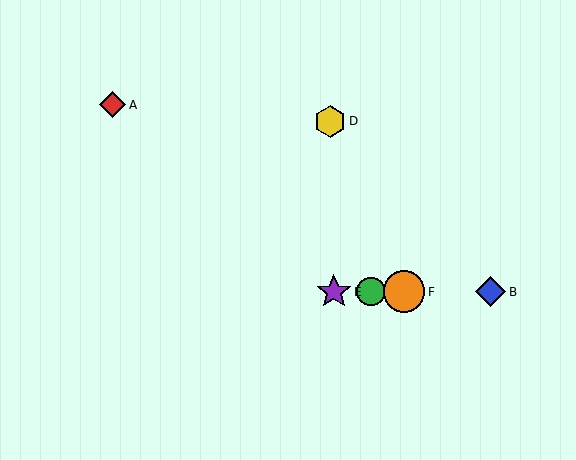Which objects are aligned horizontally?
Objects B, C, E, F are aligned horizontally.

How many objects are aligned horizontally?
4 objects (B, C, E, F) are aligned horizontally.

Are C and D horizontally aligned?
No, C is at y≈292 and D is at y≈121.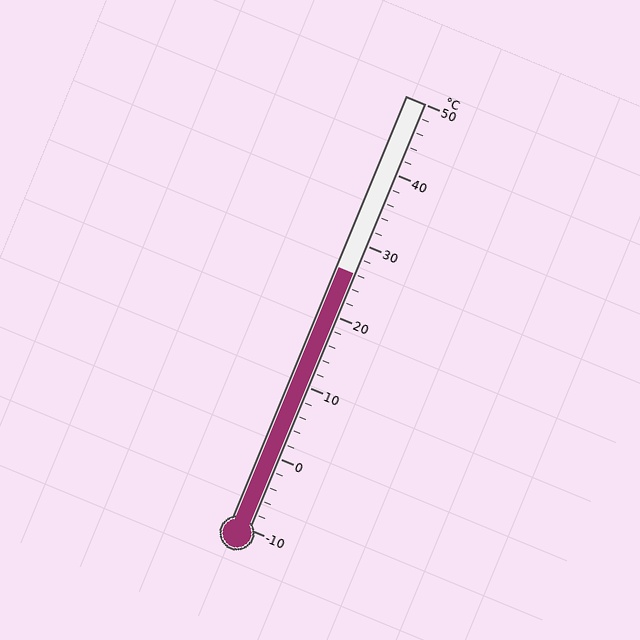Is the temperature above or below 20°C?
The temperature is above 20°C.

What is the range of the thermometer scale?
The thermometer scale ranges from -10°C to 50°C.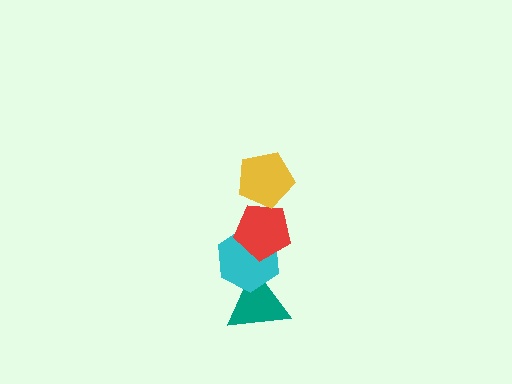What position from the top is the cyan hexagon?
The cyan hexagon is 3rd from the top.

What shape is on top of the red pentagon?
The yellow pentagon is on top of the red pentagon.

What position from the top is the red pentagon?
The red pentagon is 2nd from the top.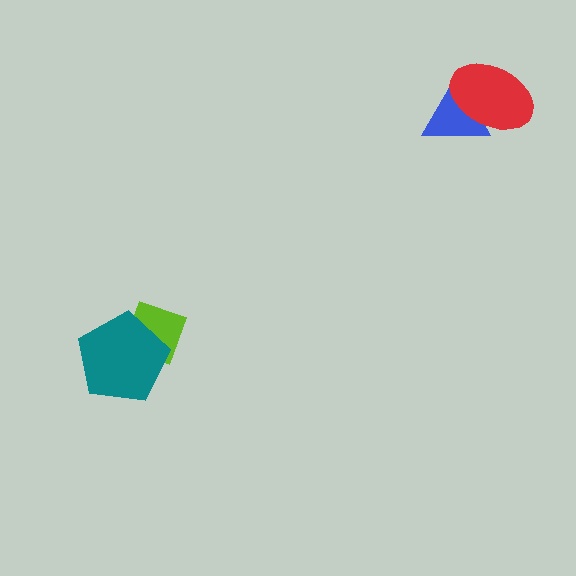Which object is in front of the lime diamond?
The teal pentagon is in front of the lime diamond.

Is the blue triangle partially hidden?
Yes, it is partially covered by another shape.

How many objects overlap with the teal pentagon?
1 object overlaps with the teal pentagon.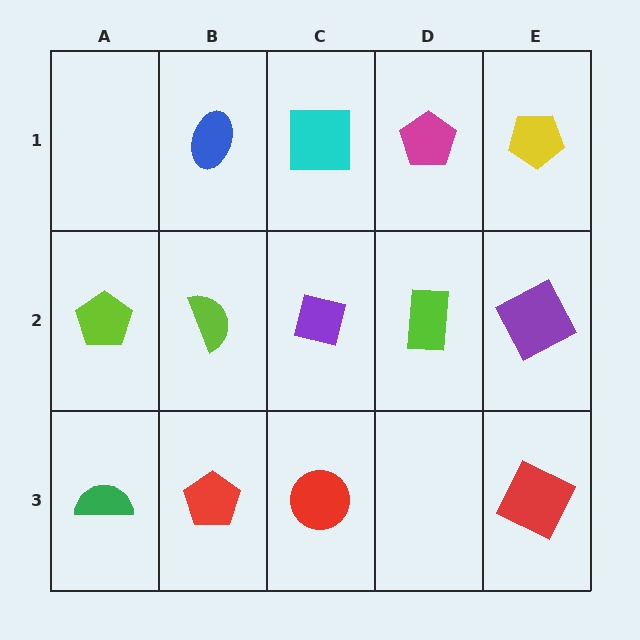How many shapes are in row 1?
4 shapes.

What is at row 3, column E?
A red square.